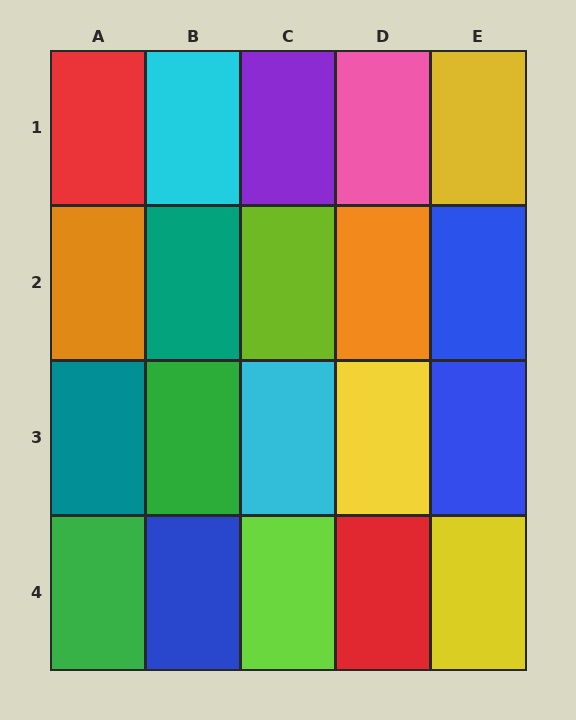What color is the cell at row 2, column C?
Lime.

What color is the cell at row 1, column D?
Pink.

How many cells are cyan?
2 cells are cyan.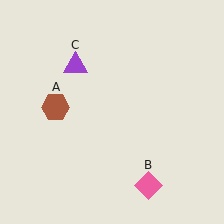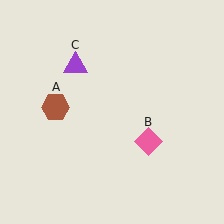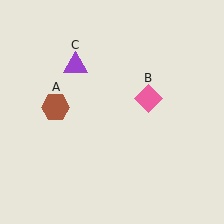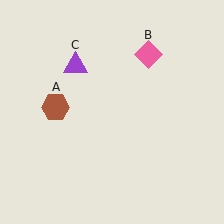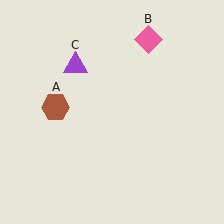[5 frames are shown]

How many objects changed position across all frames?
1 object changed position: pink diamond (object B).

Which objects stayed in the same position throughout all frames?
Brown hexagon (object A) and purple triangle (object C) remained stationary.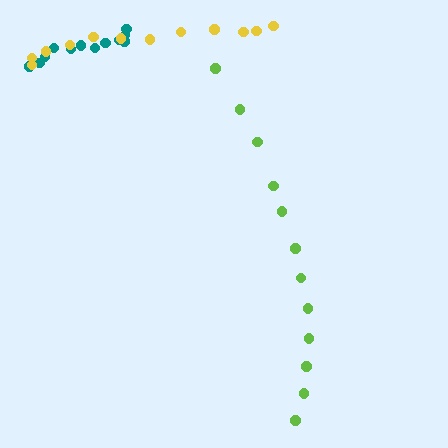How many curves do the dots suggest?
There are 3 distinct paths.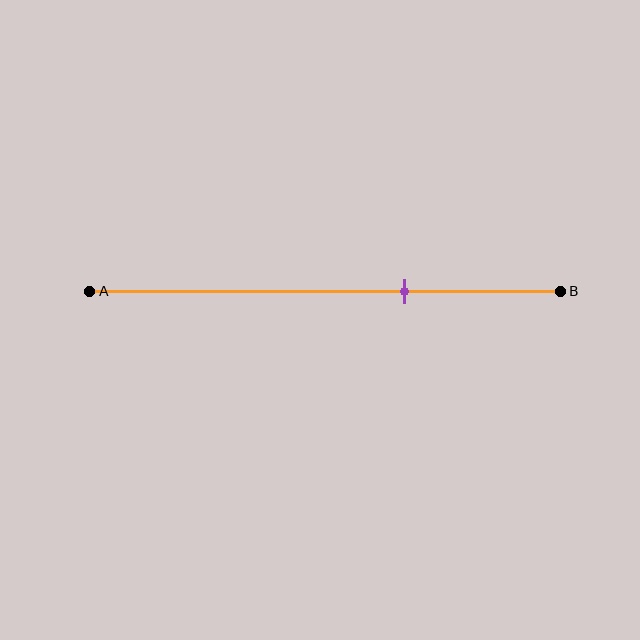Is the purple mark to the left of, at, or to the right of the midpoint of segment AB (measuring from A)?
The purple mark is to the right of the midpoint of segment AB.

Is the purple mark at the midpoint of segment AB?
No, the mark is at about 65% from A, not at the 50% midpoint.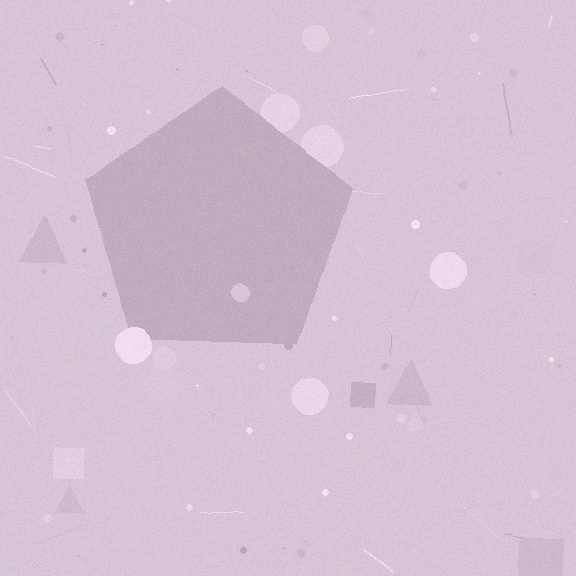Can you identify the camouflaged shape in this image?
The camouflaged shape is a pentagon.